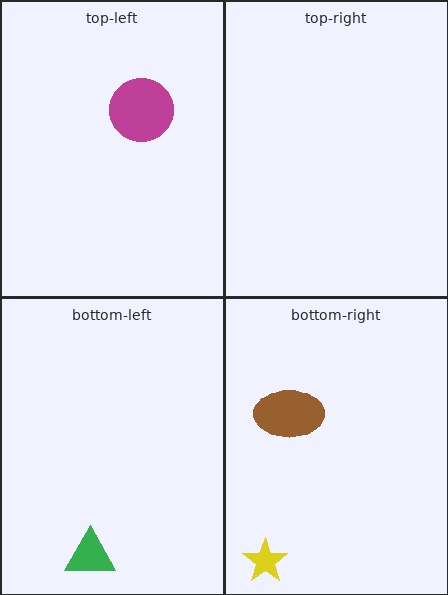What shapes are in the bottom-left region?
The green triangle.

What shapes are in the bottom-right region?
The brown ellipse, the yellow star.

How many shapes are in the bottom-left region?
1.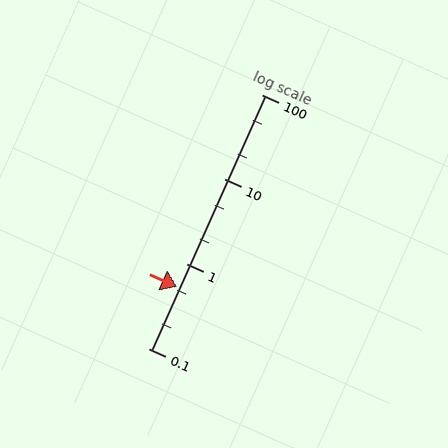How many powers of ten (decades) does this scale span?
The scale spans 3 decades, from 0.1 to 100.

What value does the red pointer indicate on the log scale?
The pointer indicates approximately 0.53.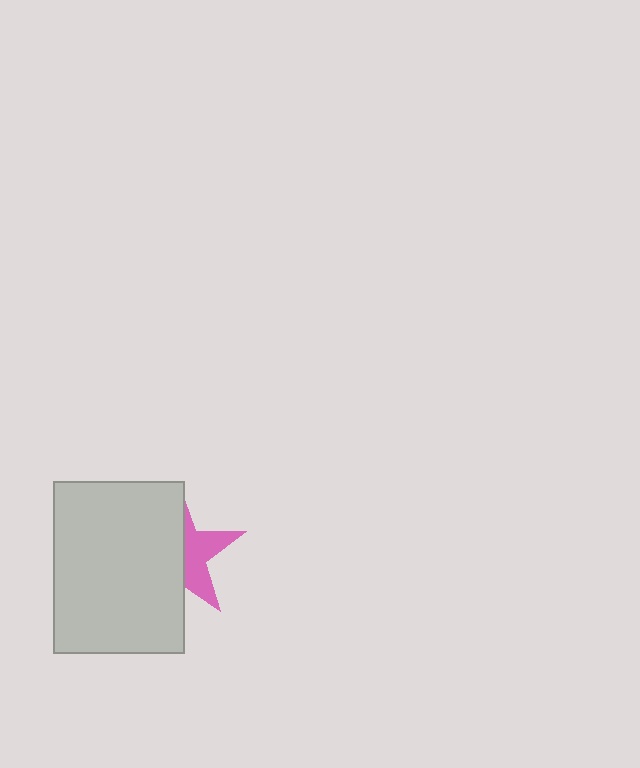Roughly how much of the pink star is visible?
A small part of it is visible (roughly 40%).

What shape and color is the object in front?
The object in front is a light gray rectangle.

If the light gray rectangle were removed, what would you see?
You would see the complete pink star.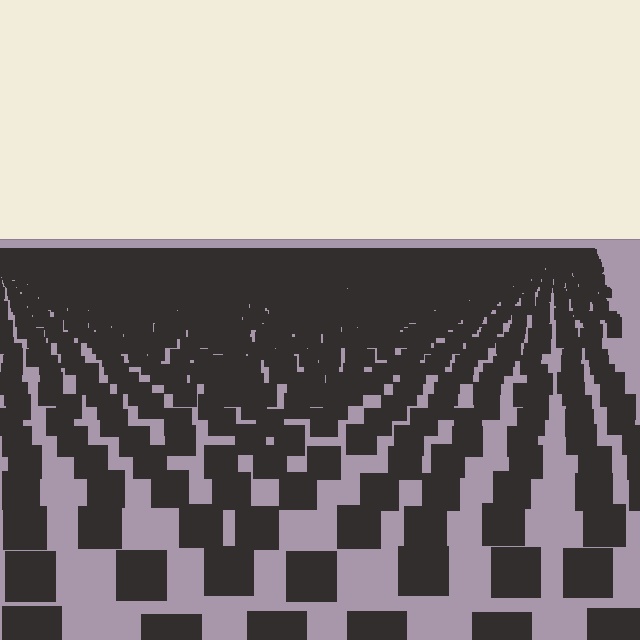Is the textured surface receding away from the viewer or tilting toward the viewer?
The surface is receding away from the viewer. Texture elements get smaller and denser toward the top.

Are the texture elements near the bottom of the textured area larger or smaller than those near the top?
Larger. Near the bottom, elements are closer to the viewer and appear at a bigger on-screen size.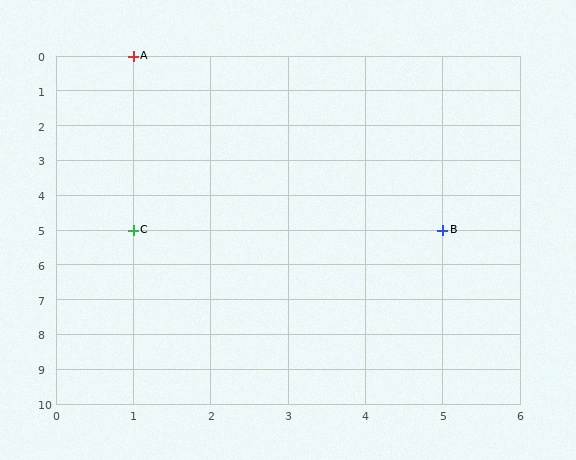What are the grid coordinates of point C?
Point C is at grid coordinates (1, 5).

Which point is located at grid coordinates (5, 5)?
Point B is at (5, 5).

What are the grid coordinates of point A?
Point A is at grid coordinates (1, 0).